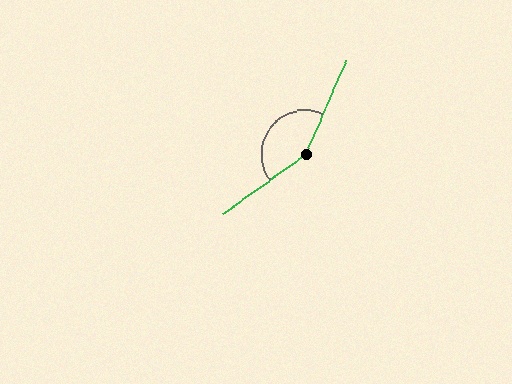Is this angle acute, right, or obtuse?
It is obtuse.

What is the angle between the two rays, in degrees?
Approximately 149 degrees.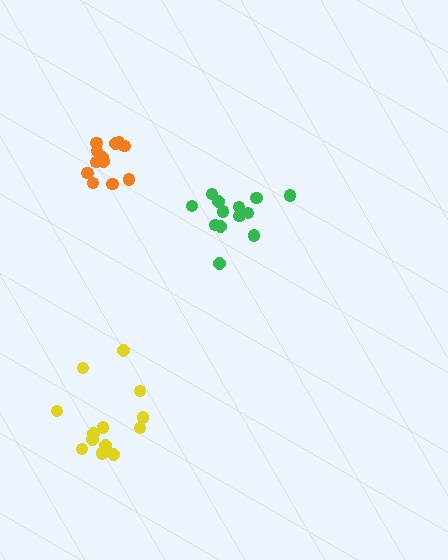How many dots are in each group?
Group 1: 13 dots, Group 2: 13 dots, Group 3: 12 dots (38 total).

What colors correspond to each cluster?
The clusters are colored: green, yellow, orange.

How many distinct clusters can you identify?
There are 3 distinct clusters.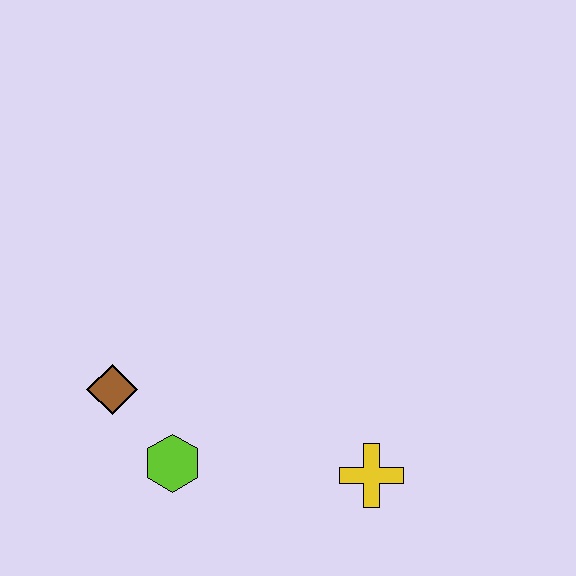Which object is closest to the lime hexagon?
The brown diamond is closest to the lime hexagon.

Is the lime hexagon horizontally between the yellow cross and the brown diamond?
Yes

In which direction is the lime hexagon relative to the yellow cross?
The lime hexagon is to the left of the yellow cross.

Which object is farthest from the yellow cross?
The brown diamond is farthest from the yellow cross.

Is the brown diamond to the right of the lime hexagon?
No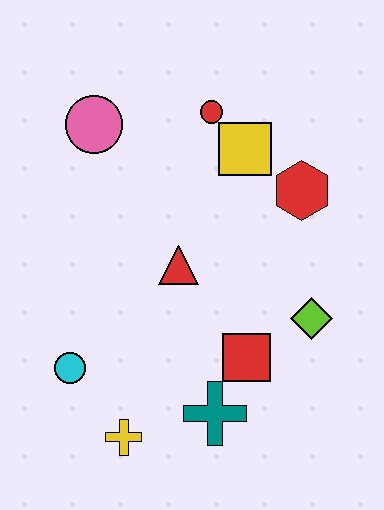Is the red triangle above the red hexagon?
No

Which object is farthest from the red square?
The pink circle is farthest from the red square.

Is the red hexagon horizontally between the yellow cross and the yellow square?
No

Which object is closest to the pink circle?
The red circle is closest to the pink circle.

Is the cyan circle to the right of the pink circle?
No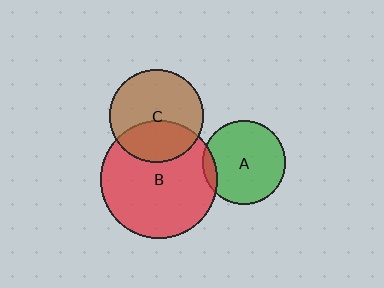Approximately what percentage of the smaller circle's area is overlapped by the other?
Approximately 10%.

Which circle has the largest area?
Circle B (red).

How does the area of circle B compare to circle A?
Approximately 2.0 times.